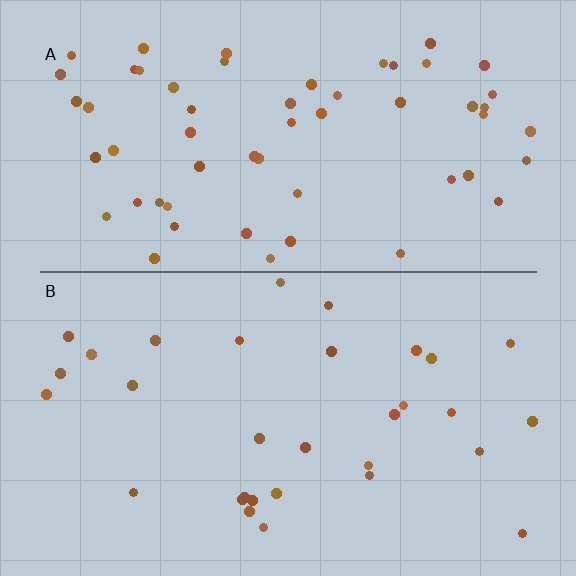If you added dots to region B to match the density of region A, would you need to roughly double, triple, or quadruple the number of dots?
Approximately double.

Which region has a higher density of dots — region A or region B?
A (the top).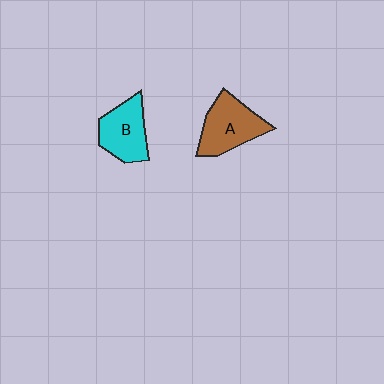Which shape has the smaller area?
Shape B (cyan).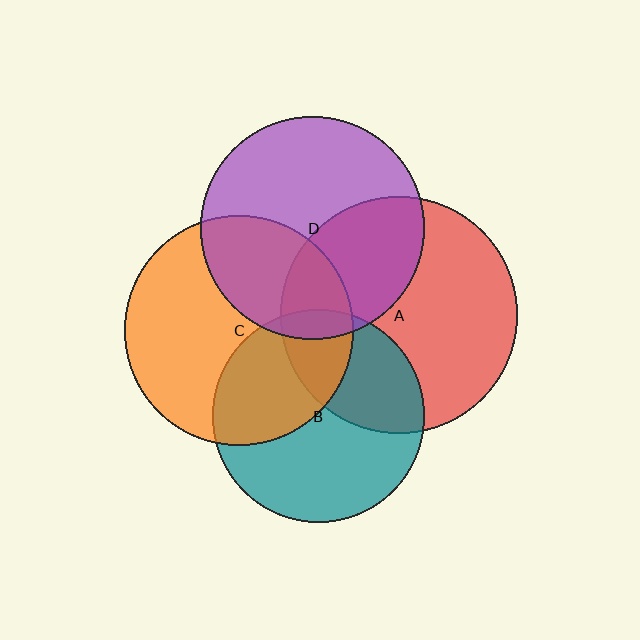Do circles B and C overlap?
Yes.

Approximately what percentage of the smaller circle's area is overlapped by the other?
Approximately 40%.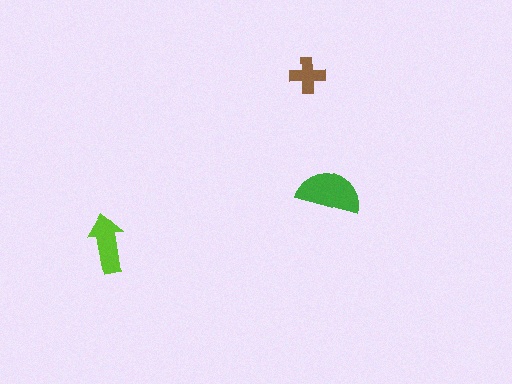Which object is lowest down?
The lime arrow is bottommost.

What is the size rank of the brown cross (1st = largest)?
3rd.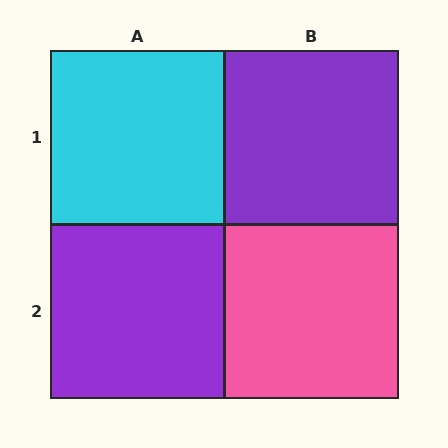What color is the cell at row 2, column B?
Pink.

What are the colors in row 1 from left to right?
Cyan, purple.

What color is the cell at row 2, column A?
Purple.